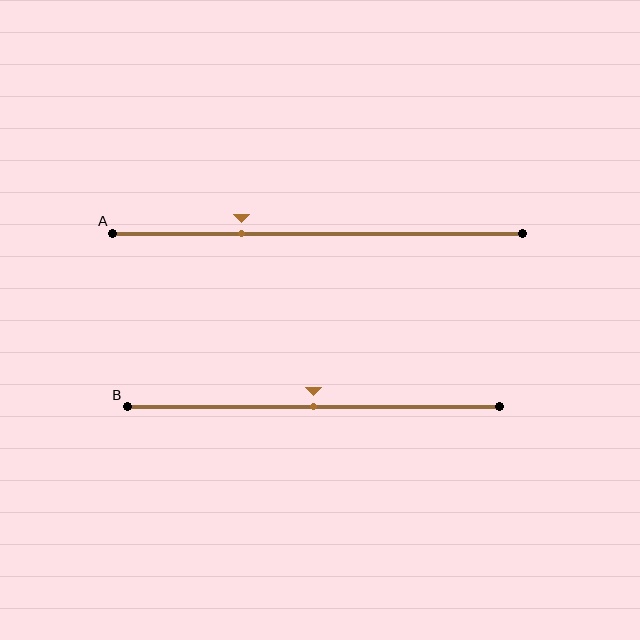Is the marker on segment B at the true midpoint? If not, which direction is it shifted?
Yes, the marker on segment B is at the true midpoint.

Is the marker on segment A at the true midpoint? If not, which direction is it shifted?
No, the marker on segment A is shifted to the left by about 19% of the segment length.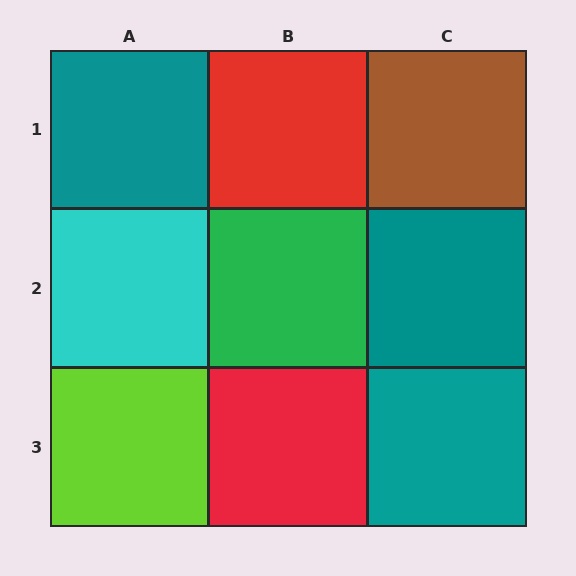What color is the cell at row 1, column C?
Brown.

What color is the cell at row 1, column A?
Teal.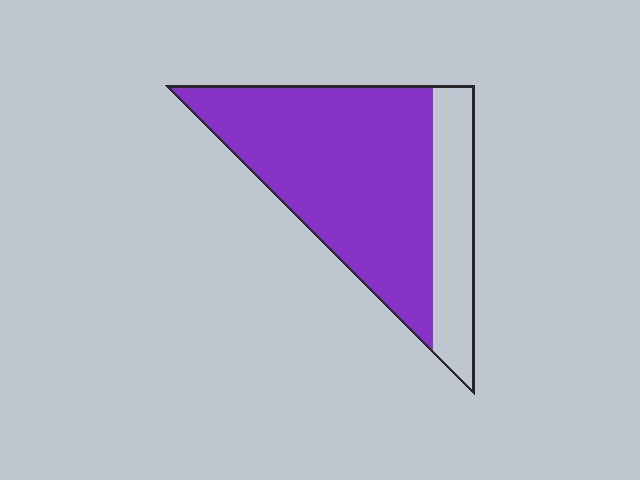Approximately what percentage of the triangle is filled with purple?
Approximately 75%.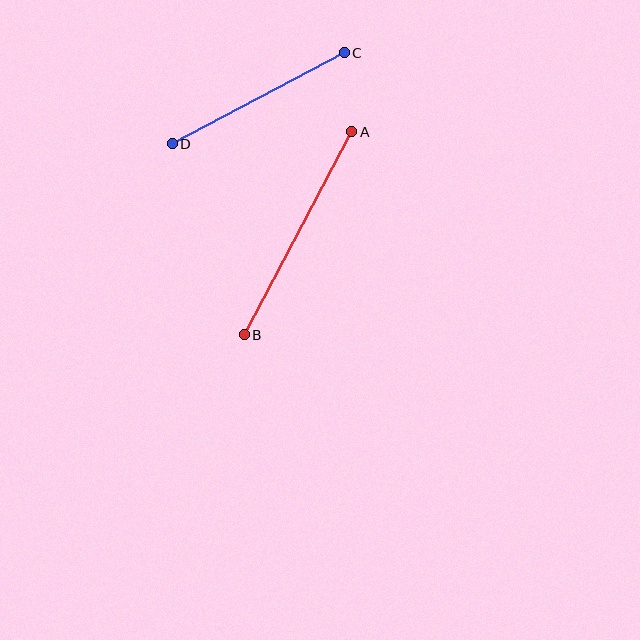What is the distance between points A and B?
The distance is approximately 230 pixels.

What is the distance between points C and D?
The distance is approximately 194 pixels.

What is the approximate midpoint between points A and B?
The midpoint is at approximately (298, 233) pixels.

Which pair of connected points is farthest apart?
Points A and B are farthest apart.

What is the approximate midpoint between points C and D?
The midpoint is at approximately (258, 98) pixels.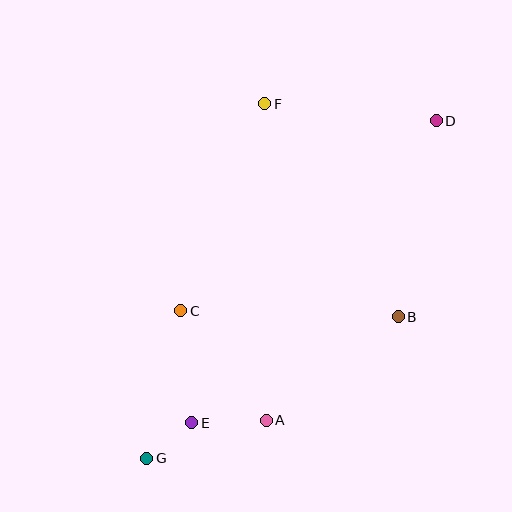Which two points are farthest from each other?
Points D and G are farthest from each other.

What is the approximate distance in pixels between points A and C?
The distance between A and C is approximately 139 pixels.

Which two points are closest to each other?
Points E and G are closest to each other.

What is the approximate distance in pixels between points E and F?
The distance between E and F is approximately 327 pixels.